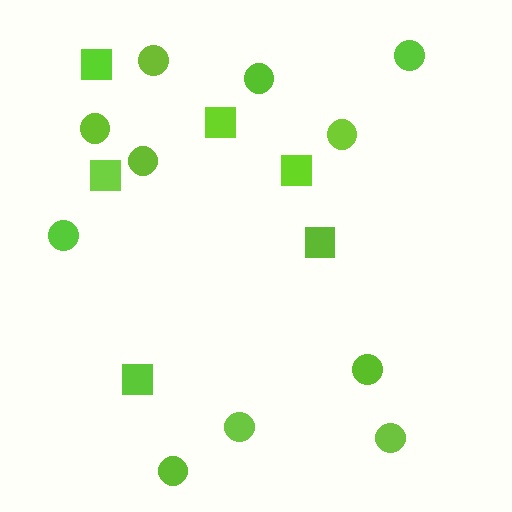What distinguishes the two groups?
There are 2 groups: one group of squares (6) and one group of circles (11).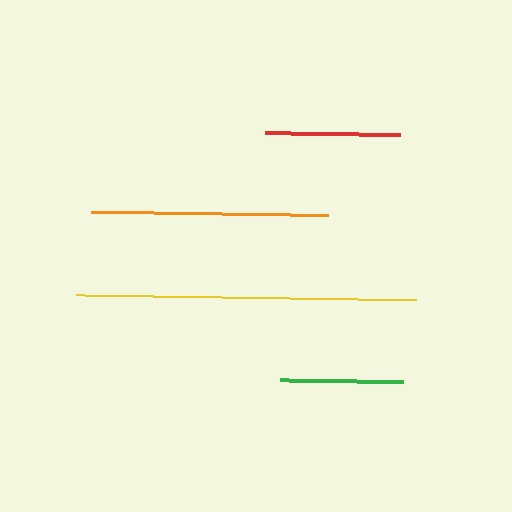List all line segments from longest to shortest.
From longest to shortest: yellow, orange, red, green.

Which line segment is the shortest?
The green line is the shortest at approximately 124 pixels.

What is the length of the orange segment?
The orange segment is approximately 237 pixels long.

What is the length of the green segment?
The green segment is approximately 124 pixels long.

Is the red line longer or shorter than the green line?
The red line is longer than the green line.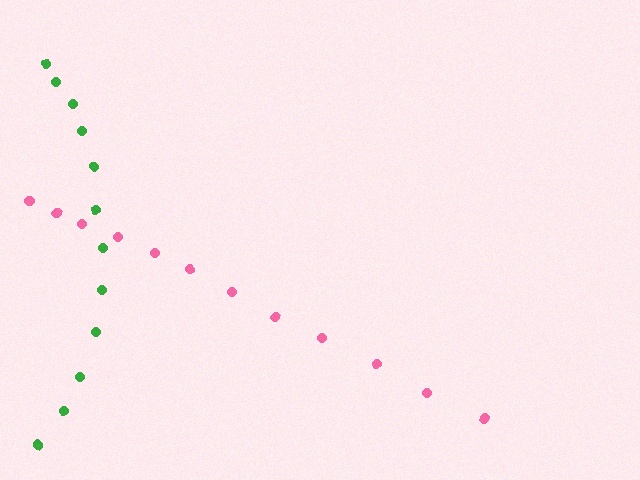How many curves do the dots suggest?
There are 2 distinct paths.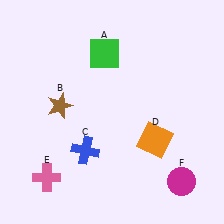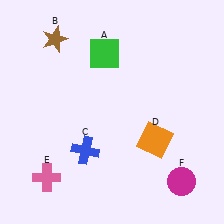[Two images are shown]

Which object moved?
The brown star (B) moved up.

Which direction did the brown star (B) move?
The brown star (B) moved up.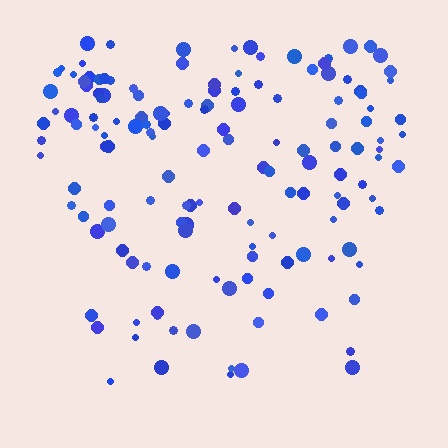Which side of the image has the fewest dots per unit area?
The bottom.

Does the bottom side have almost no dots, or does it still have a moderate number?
Still a moderate number, just noticeably fewer than the top.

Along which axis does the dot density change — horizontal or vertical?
Vertical.